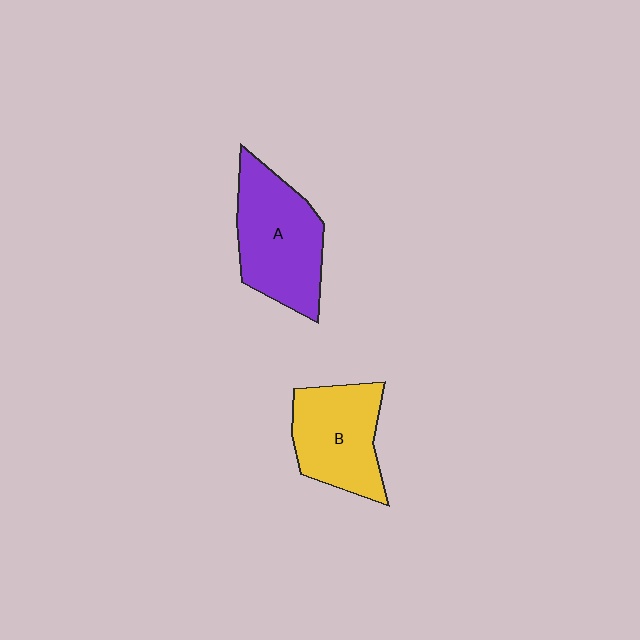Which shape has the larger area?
Shape A (purple).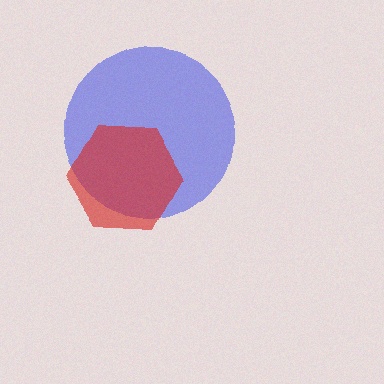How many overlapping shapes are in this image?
There are 2 overlapping shapes in the image.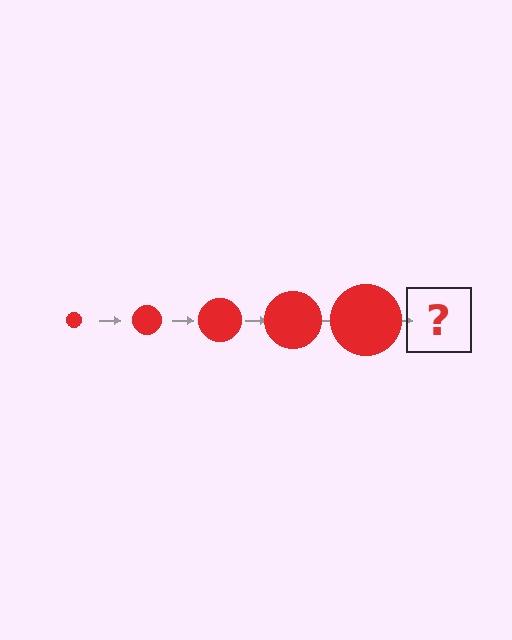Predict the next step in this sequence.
The next step is a red circle, larger than the previous one.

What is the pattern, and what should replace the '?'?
The pattern is that the circle gets progressively larger each step. The '?' should be a red circle, larger than the previous one.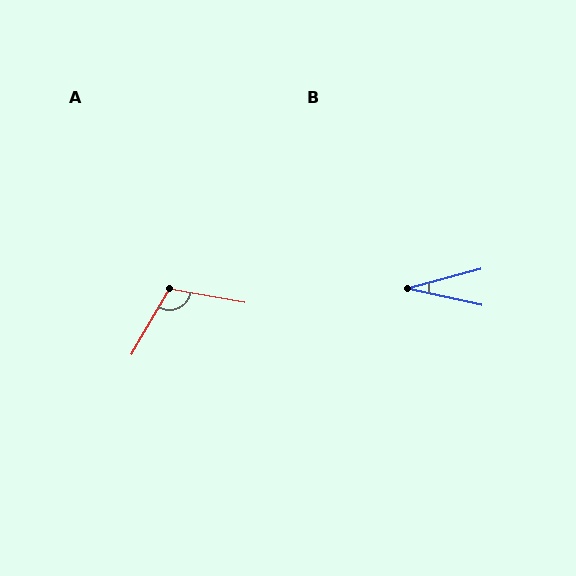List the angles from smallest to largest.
B (27°), A (109°).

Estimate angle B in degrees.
Approximately 27 degrees.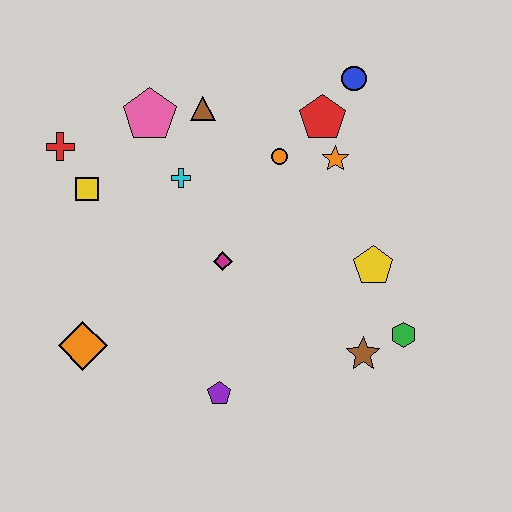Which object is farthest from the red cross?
The green hexagon is farthest from the red cross.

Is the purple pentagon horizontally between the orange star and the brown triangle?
Yes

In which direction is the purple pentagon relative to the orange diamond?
The purple pentagon is to the right of the orange diamond.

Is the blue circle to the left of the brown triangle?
No